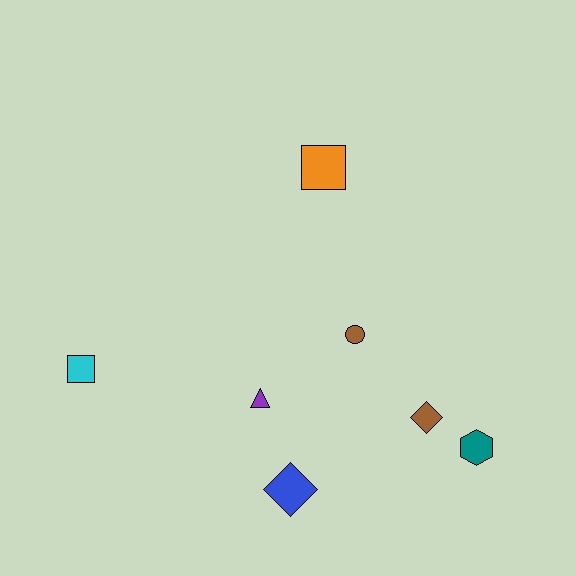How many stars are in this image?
There are no stars.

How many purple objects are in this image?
There is 1 purple object.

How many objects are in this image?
There are 7 objects.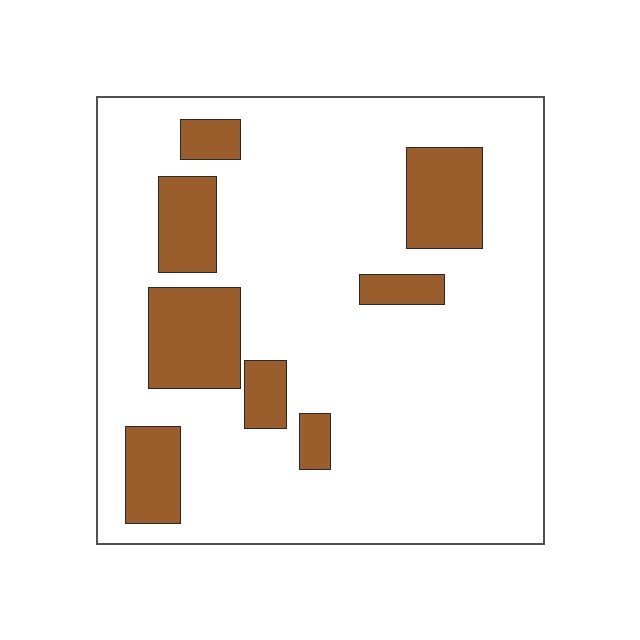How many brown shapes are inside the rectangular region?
8.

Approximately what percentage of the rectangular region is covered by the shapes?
Approximately 20%.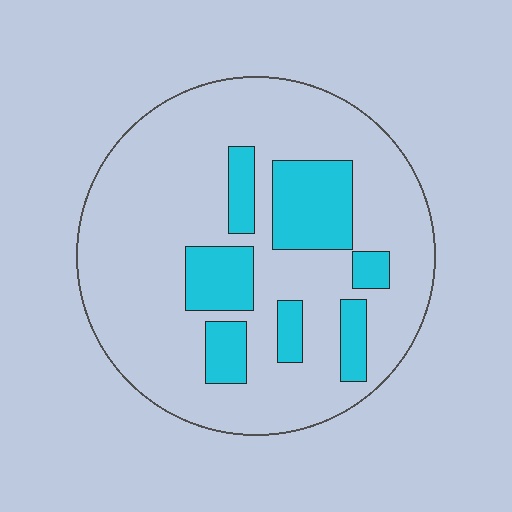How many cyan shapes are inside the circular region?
7.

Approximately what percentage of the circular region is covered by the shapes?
Approximately 20%.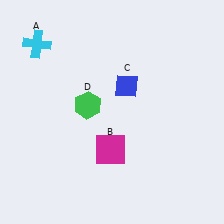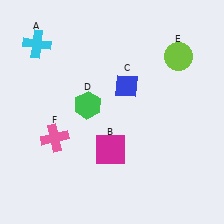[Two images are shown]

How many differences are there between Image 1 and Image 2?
There are 2 differences between the two images.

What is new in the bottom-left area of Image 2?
A pink cross (F) was added in the bottom-left area of Image 2.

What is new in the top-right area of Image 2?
A lime circle (E) was added in the top-right area of Image 2.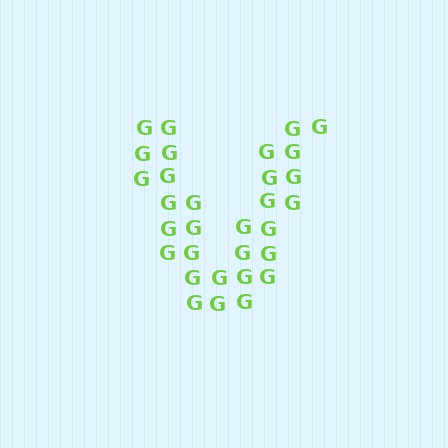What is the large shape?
The large shape is the letter V.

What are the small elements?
The small elements are letter G's.